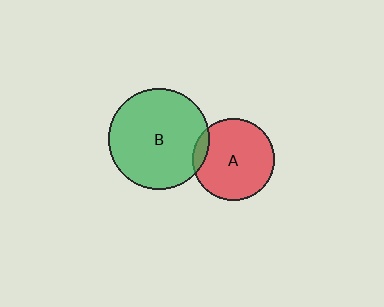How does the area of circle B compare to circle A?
Approximately 1.5 times.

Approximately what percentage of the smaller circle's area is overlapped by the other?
Approximately 10%.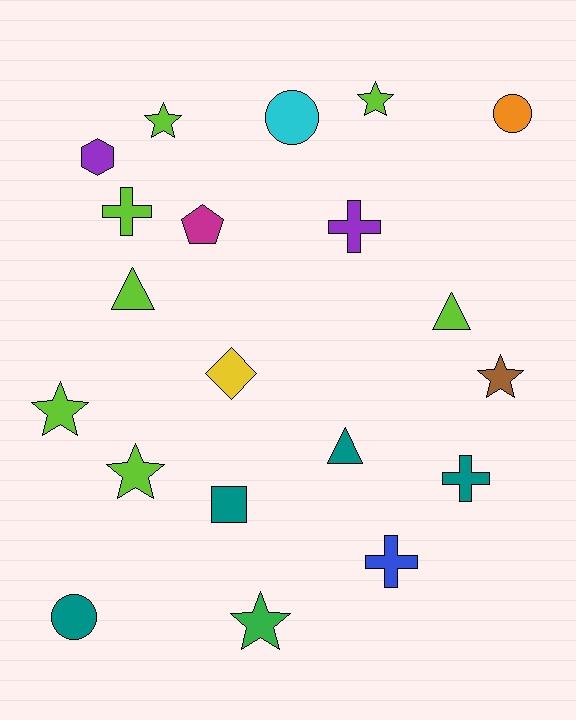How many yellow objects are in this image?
There is 1 yellow object.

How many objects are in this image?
There are 20 objects.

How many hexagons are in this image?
There is 1 hexagon.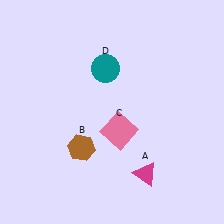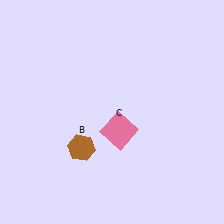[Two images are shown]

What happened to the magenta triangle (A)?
The magenta triangle (A) was removed in Image 2. It was in the bottom-right area of Image 1.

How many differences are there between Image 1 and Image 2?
There are 2 differences between the two images.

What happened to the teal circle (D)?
The teal circle (D) was removed in Image 2. It was in the top-left area of Image 1.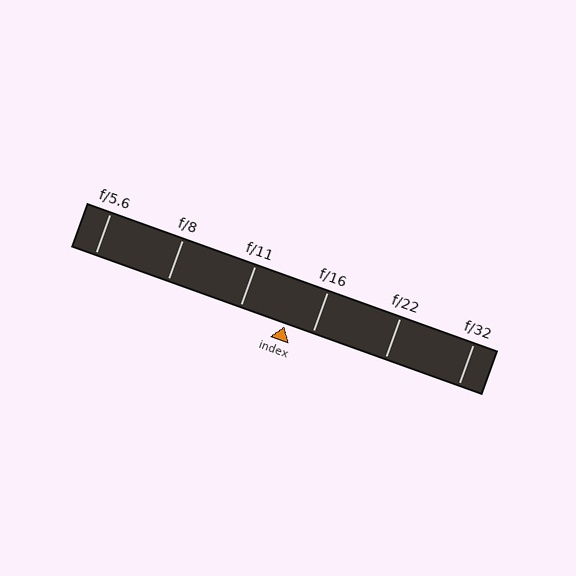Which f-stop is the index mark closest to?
The index mark is closest to f/16.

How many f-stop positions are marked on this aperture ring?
There are 6 f-stop positions marked.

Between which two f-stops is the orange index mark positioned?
The index mark is between f/11 and f/16.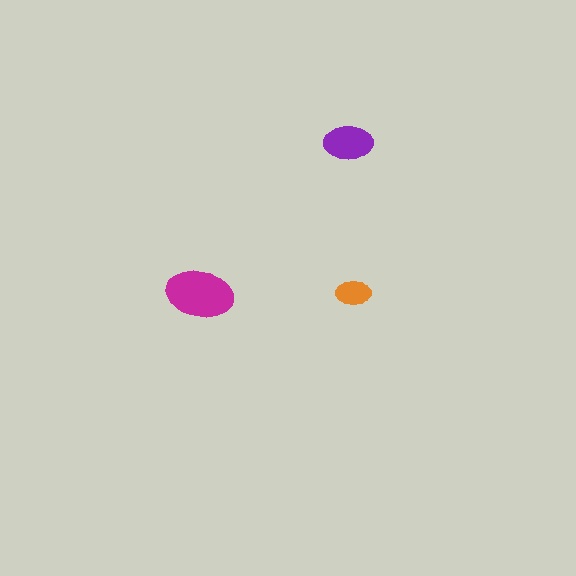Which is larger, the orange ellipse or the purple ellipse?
The purple one.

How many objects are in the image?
There are 3 objects in the image.